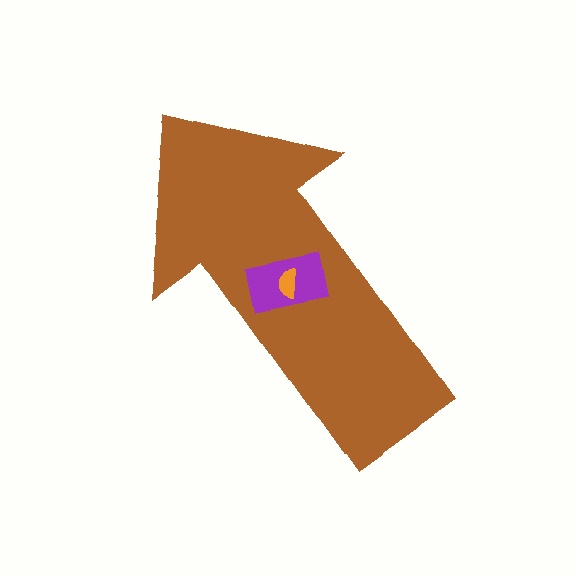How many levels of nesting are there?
3.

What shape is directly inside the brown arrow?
The purple rectangle.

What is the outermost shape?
The brown arrow.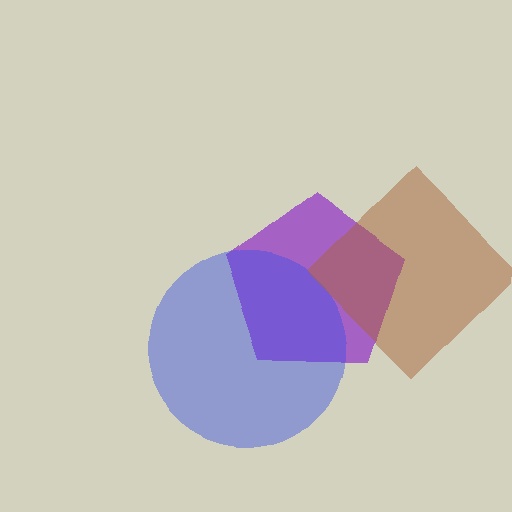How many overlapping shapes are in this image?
There are 3 overlapping shapes in the image.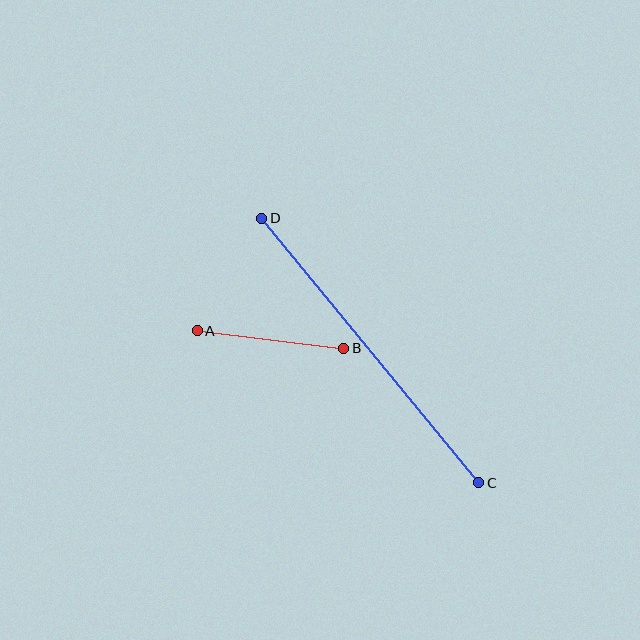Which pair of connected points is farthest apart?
Points C and D are farthest apart.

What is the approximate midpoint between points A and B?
The midpoint is at approximately (270, 340) pixels.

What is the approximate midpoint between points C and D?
The midpoint is at approximately (370, 350) pixels.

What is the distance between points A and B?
The distance is approximately 148 pixels.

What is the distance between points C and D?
The distance is approximately 342 pixels.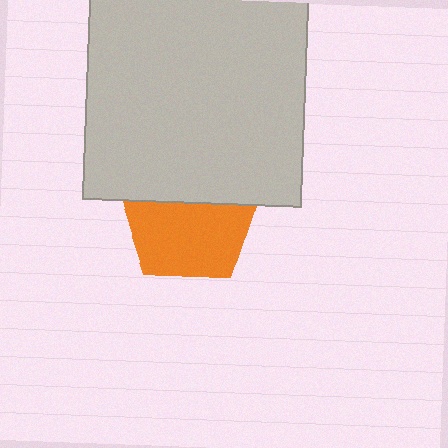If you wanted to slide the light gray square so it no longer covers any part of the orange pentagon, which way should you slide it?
Slide it up — that is the most direct way to separate the two shapes.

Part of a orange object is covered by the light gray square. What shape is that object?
It is a pentagon.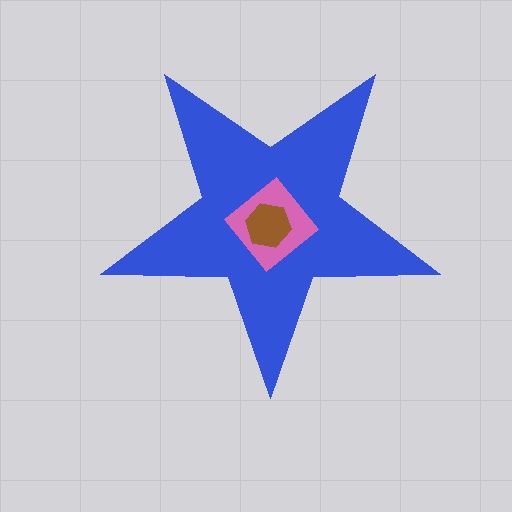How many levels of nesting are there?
3.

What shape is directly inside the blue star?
The pink diamond.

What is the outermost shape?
The blue star.